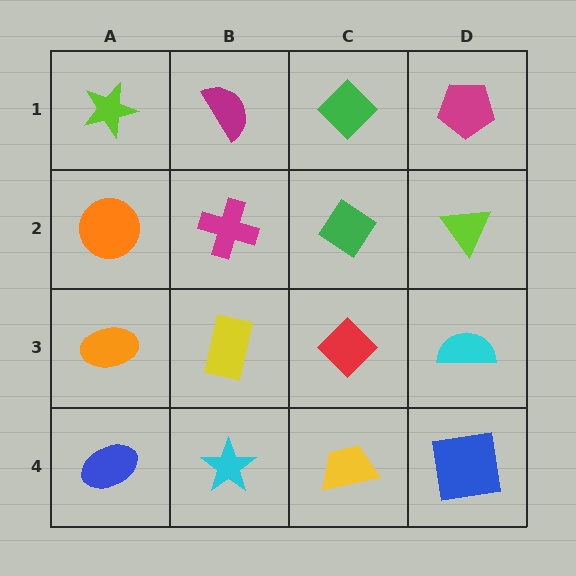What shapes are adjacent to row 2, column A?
A lime star (row 1, column A), an orange ellipse (row 3, column A), a magenta cross (row 2, column B).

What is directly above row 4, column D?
A cyan semicircle.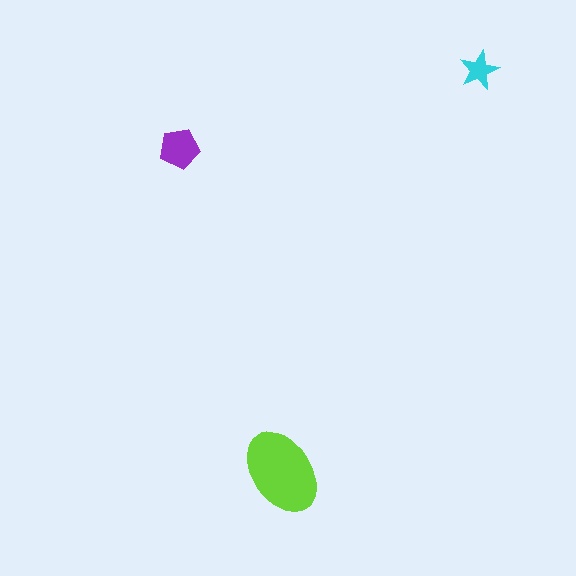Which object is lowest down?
The lime ellipse is bottommost.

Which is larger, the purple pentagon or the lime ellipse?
The lime ellipse.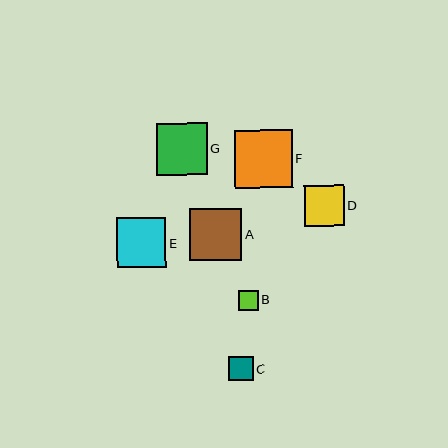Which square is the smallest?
Square B is the smallest with a size of approximately 20 pixels.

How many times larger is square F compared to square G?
Square F is approximately 1.1 times the size of square G.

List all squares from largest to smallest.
From largest to smallest: F, A, G, E, D, C, B.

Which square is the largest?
Square F is the largest with a size of approximately 58 pixels.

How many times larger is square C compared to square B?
Square C is approximately 1.2 times the size of square B.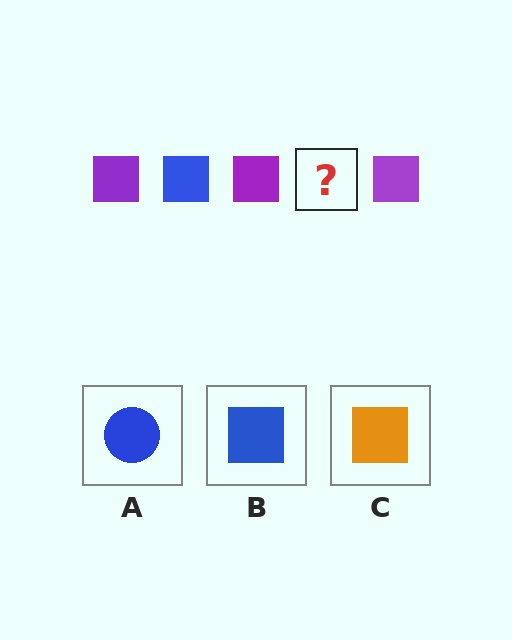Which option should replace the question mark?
Option B.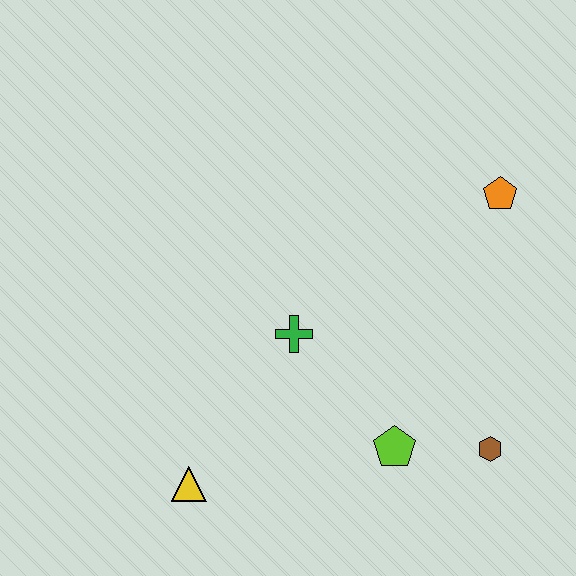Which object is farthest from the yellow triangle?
The orange pentagon is farthest from the yellow triangle.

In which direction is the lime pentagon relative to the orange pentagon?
The lime pentagon is below the orange pentagon.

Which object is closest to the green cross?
The lime pentagon is closest to the green cross.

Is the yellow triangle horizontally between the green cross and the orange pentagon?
No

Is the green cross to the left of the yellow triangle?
No